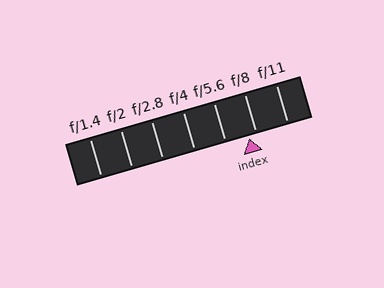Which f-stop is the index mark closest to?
The index mark is closest to f/8.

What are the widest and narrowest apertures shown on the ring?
The widest aperture shown is f/1.4 and the narrowest is f/11.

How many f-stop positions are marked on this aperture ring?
There are 7 f-stop positions marked.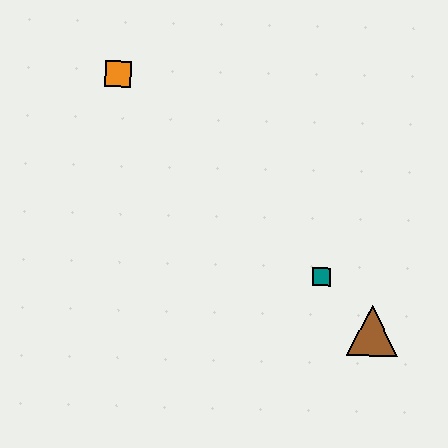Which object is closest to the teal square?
The brown triangle is closest to the teal square.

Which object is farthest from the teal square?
The orange square is farthest from the teal square.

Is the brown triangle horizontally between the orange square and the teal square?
No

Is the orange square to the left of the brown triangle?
Yes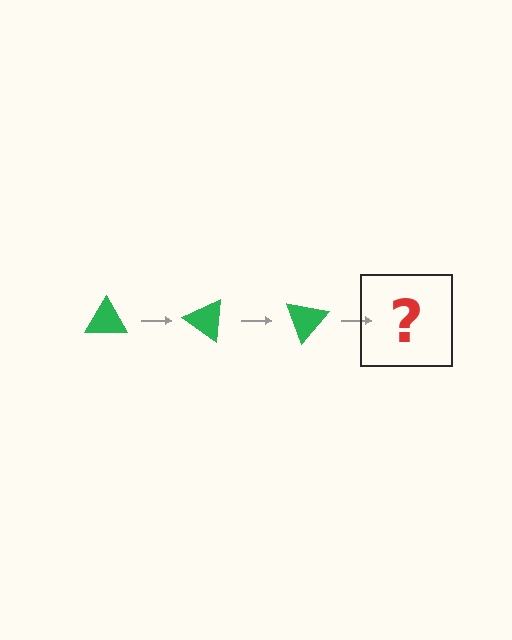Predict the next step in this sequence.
The next step is a green triangle rotated 105 degrees.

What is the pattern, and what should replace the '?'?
The pattern is that the triangle rotates 35 degrees each step. The '?' should be a green triangle rotated 105 degrees.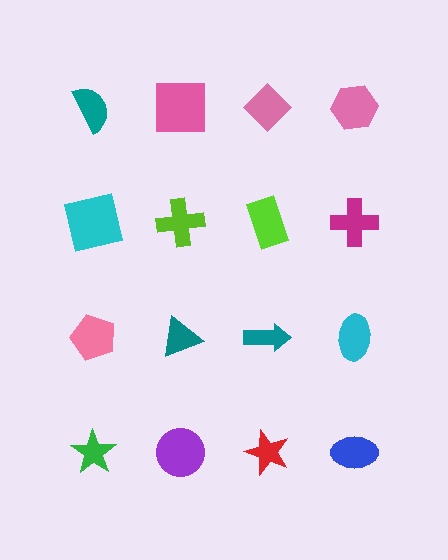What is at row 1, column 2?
A pink square.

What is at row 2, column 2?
A lime cross.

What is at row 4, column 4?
A blue ellipse.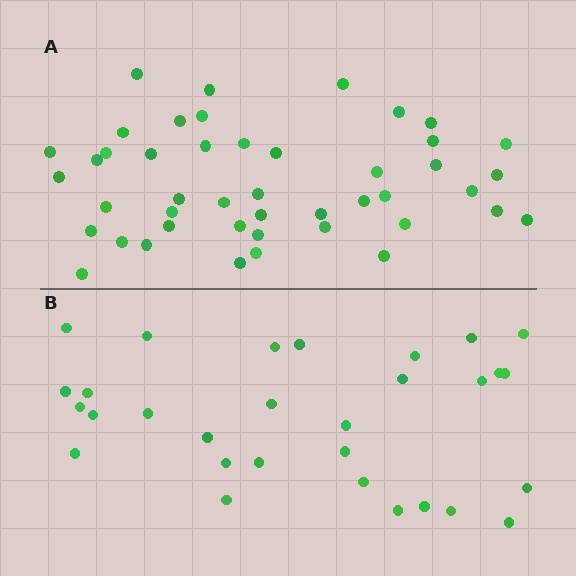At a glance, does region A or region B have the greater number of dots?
Region A (the top region) has more dots.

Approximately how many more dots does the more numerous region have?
Region A has approximately 15 more dots than region B.